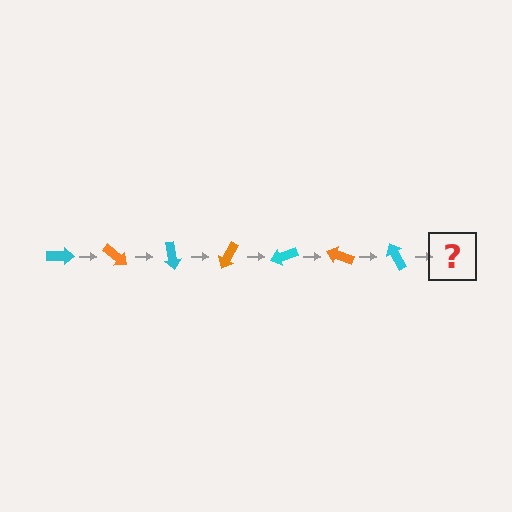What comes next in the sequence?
The next element should be an orange arrow, rotated 280 degrees from the start.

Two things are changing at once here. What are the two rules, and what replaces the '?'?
The two rules are that it rotates 40 degrees each step and the color cycles through cyan and orange. The '?' should be an orange arrow, rotated 280 degrees from the start.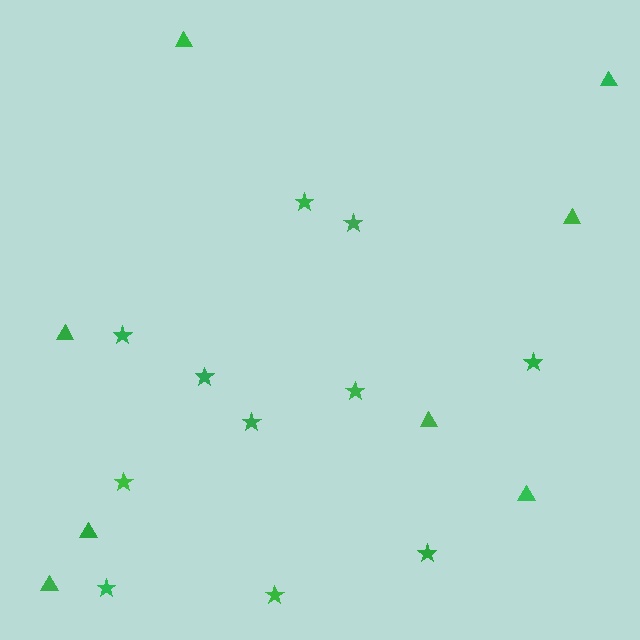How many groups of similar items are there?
There are 2 groups: one group of stars (11) and one group of triangles (8).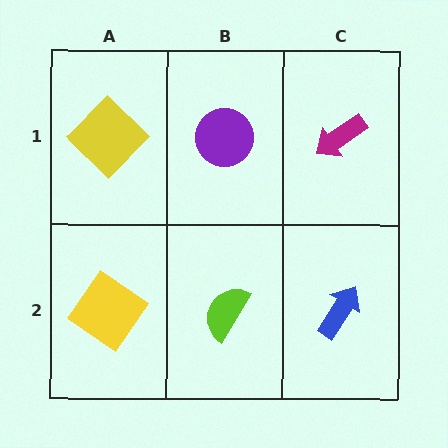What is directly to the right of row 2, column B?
A blue arrow.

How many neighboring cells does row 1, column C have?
2.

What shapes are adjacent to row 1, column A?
A yellow diamond (row 2, column A), a purple circle (row 1, column B).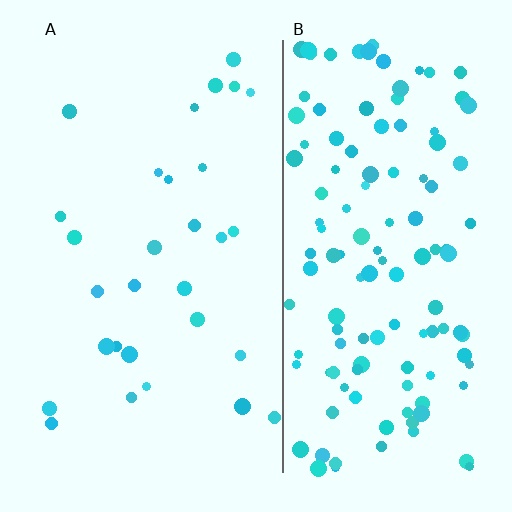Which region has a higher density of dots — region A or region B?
B (the right).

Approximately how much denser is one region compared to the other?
Approximately 4.4× — region B over region A.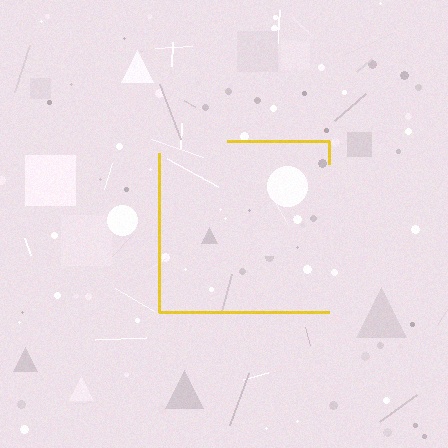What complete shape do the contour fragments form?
The contour fragments form a square.